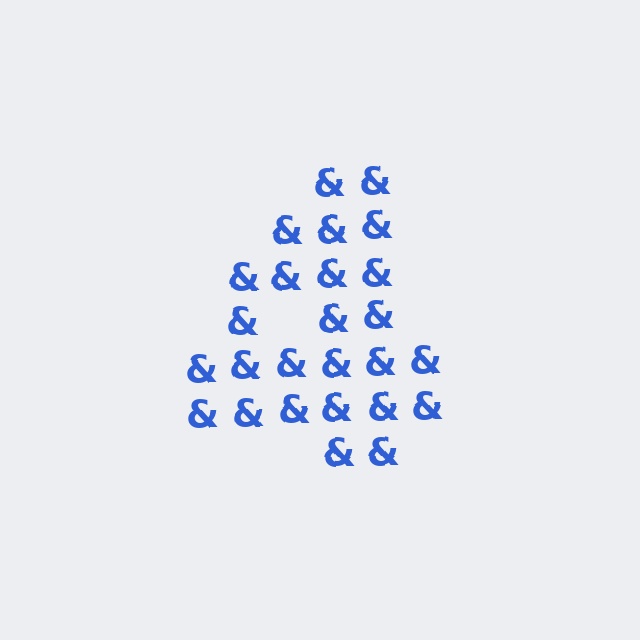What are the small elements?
The small elements are ampersands.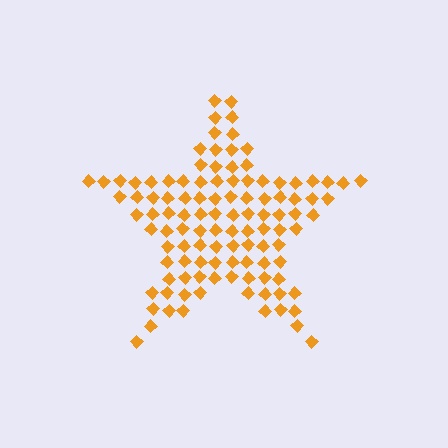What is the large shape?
The large shape is a star.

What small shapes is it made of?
It is made of small diamonds.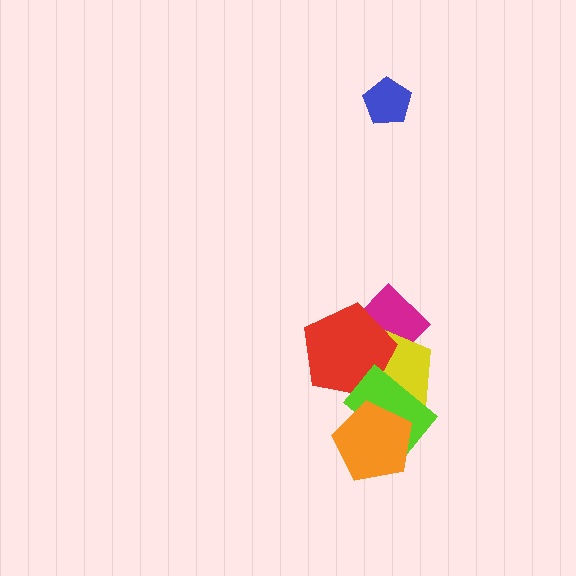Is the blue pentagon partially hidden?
No, no other shape covers it.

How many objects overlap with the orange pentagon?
2 objects overlap with the orange pentagon.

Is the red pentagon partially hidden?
Yes, it is partially covered by another shape.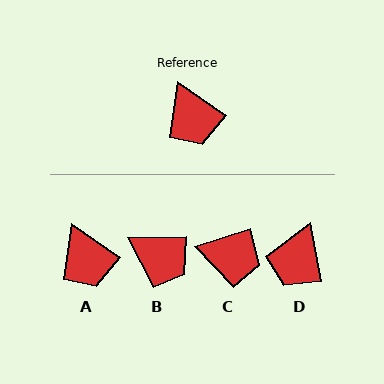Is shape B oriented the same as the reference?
No, it is off by about 36 degrees.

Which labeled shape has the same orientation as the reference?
A.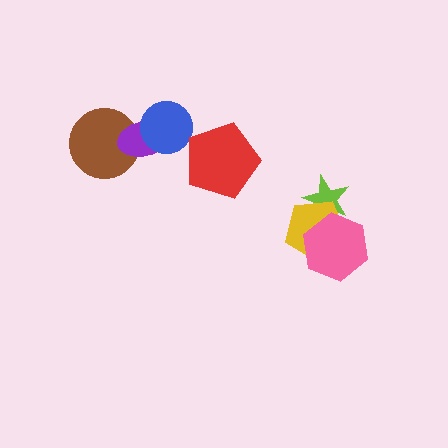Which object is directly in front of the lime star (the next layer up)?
The yellow pentagon is directly in front of the lime star.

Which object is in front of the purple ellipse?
The blue circle is in front of the purple ellipse.